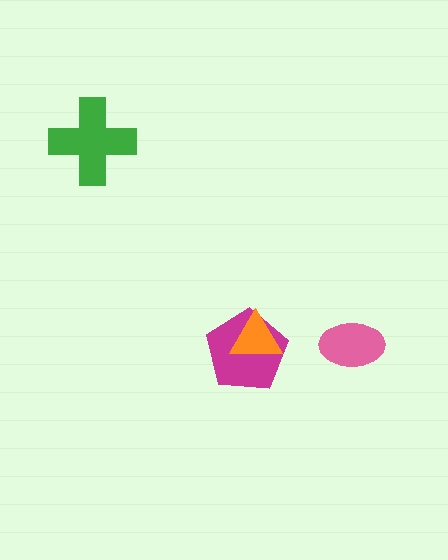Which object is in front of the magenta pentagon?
The orange triangle is in front of the magenta pentagon.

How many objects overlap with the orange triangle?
1 object overlaps with the orange triangle.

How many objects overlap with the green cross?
0 objects overlap with the green cross.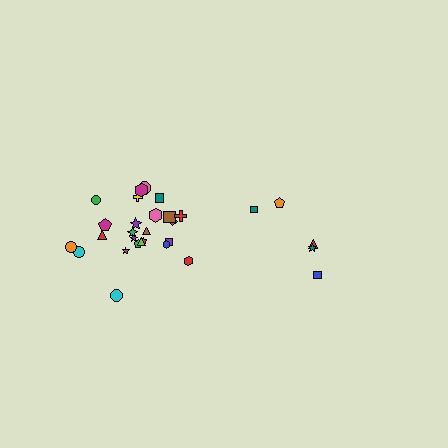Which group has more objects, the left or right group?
The left group.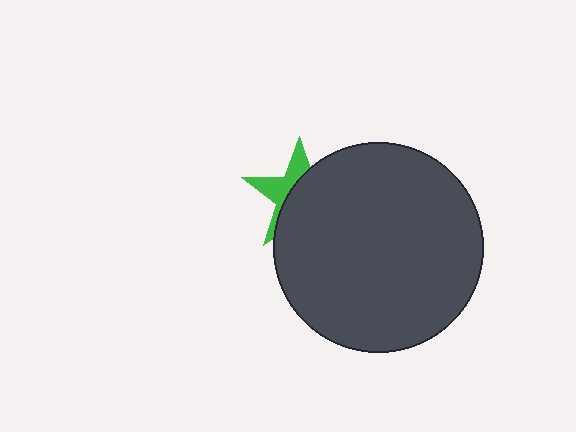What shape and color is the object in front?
The object in front is a dark gray circle.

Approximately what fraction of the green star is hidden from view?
Roughly 62% of the green star is hidden behind the dark gray circle.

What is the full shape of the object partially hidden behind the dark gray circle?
The partially hidden object is a green star.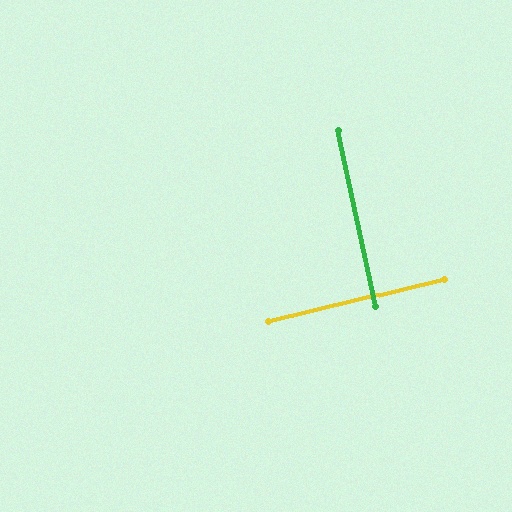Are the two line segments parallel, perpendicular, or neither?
Perpendicular — they meet at approximately 88°.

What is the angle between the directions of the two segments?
Approximately 88 degrees.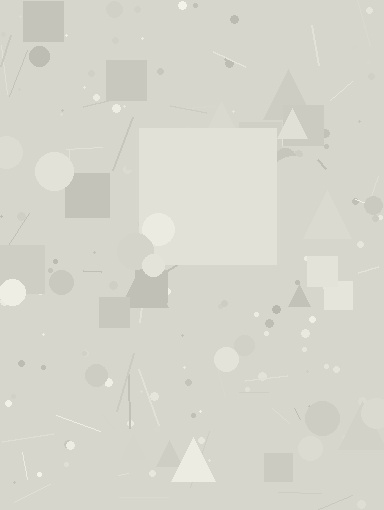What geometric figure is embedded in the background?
A square is embedded in the background.